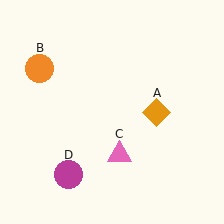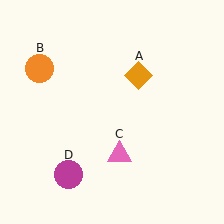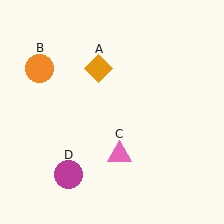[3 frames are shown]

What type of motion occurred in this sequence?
The orange diamond (object A) rotated counterclockwise around the center of the scene.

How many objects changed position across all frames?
1 object changed position: orange diamond (object A).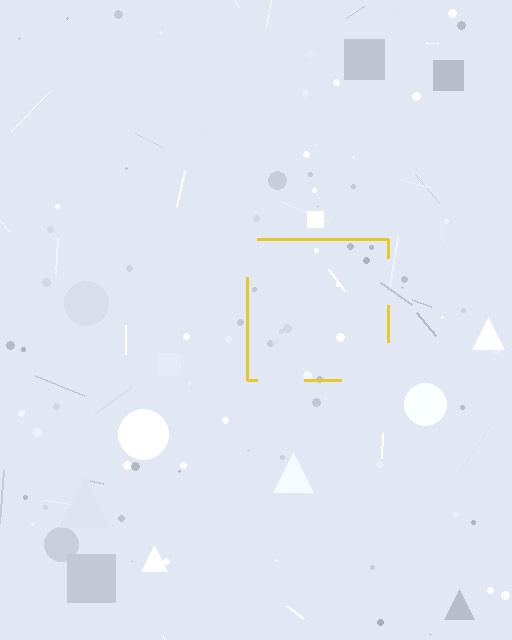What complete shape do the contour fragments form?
The contour fragments form a square.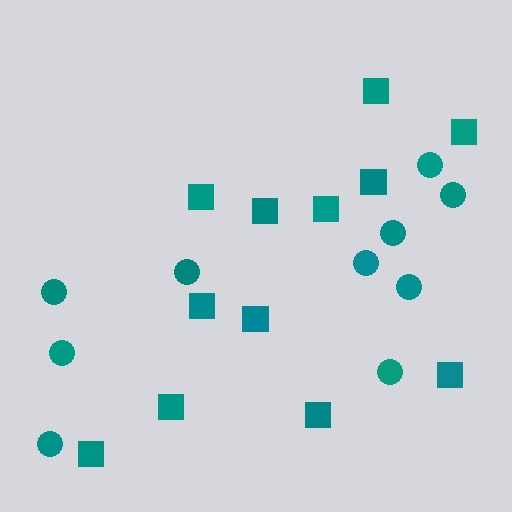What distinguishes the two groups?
There are 2 groups: one group of squares (12) and one group of circles (10).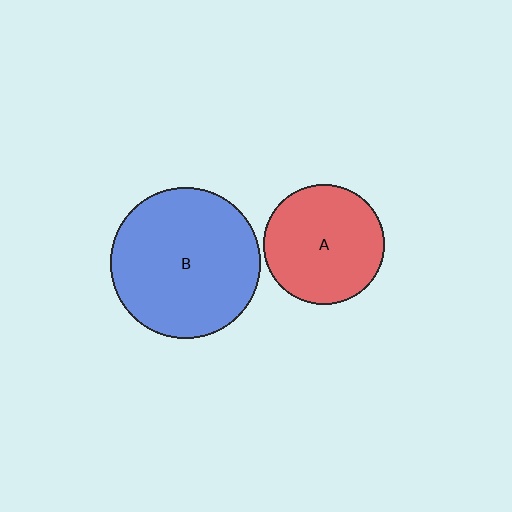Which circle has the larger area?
Circle B (blue).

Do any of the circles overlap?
No, none of the circles overlap.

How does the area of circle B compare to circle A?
Approximately 1.6 times.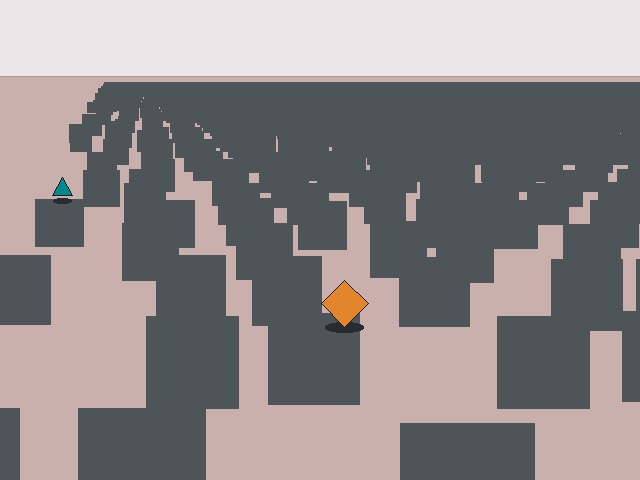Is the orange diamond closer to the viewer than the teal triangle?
Yes. The orange diamond is closer — you can tell from the texture gradient: the ground texture is coarser near it.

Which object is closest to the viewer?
The orange diamond is closest. The texture marks near it are larger and more spread out.